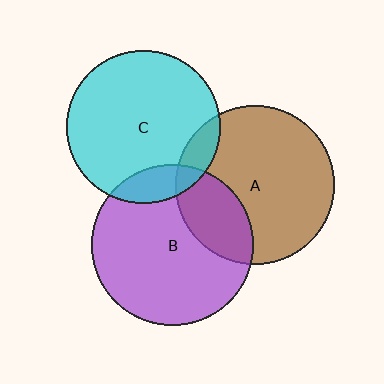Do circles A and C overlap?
Yes.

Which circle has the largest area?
Circle B (purple).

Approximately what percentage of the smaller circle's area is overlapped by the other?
Approximately 10%.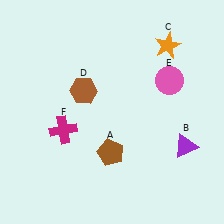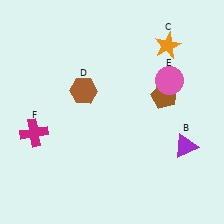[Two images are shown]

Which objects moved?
The objects that moved are: the brown pentagon (A), the magenta cross (F).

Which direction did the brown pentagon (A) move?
The brown pentagon (A) moved up.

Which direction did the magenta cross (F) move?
The magenta cross (F) moved left.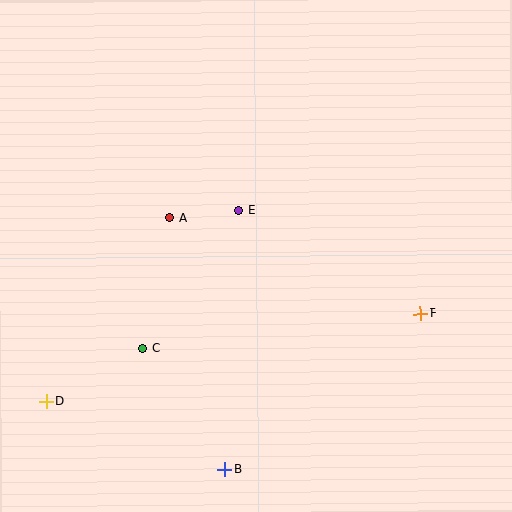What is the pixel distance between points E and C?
The distance between E and C is 168 pixels.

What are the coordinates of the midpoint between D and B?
The midpoint between D and B is at (136, 436).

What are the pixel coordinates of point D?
Point D is at (47, 401).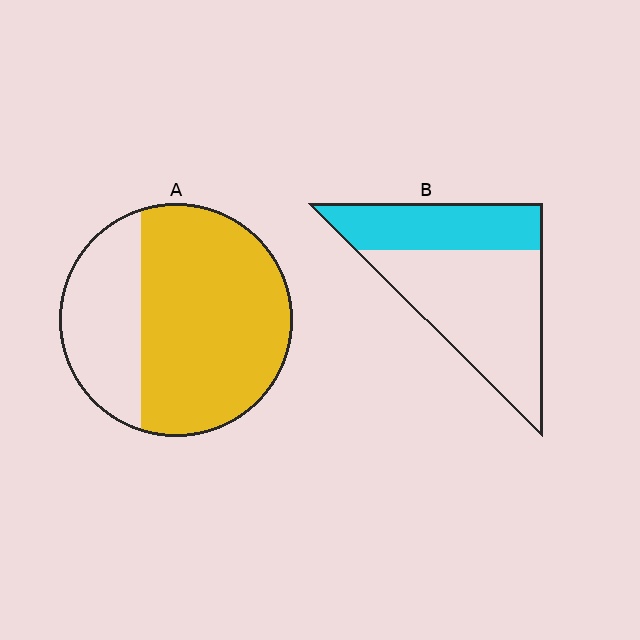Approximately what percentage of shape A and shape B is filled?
A is approximately 70% and B is approximately 35%.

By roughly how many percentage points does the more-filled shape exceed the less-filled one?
By roughly 35 percentage points (A over B).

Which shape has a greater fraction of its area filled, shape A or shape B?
Shape A.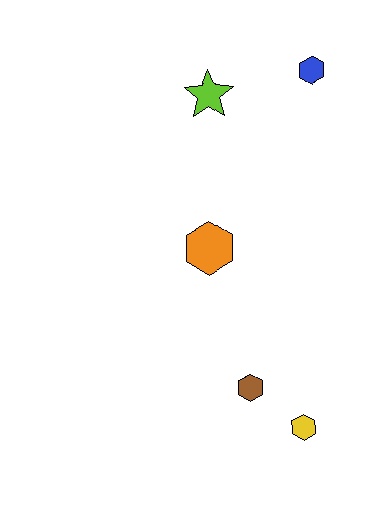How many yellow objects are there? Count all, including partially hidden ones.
There is 1 yellow object.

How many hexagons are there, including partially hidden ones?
There are 4 hexagons.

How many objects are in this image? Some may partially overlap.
There are 5 objects.